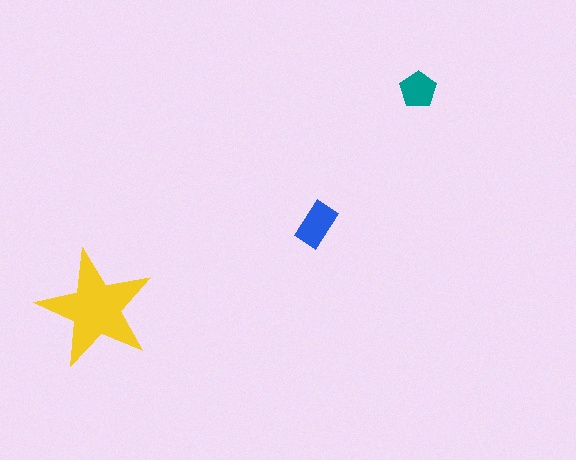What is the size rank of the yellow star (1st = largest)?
1st.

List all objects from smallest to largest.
The teal pentagon, the blue rectangle, the yellow star.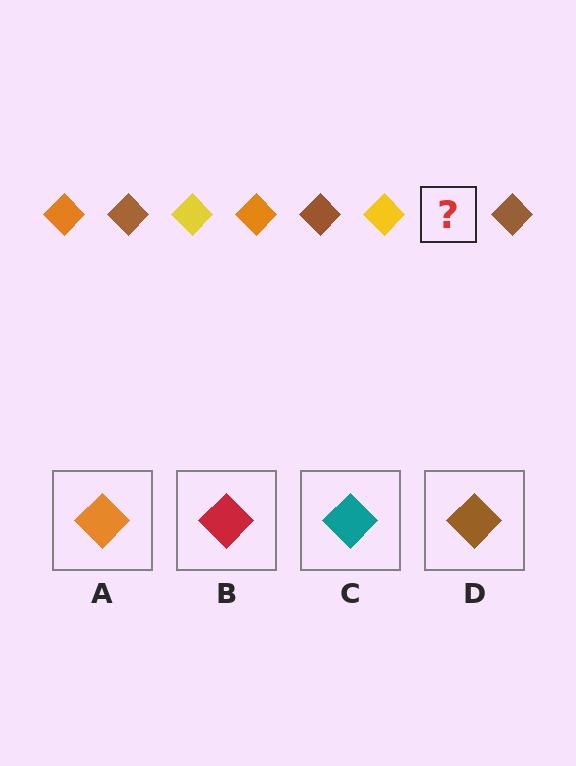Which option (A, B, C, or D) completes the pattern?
A.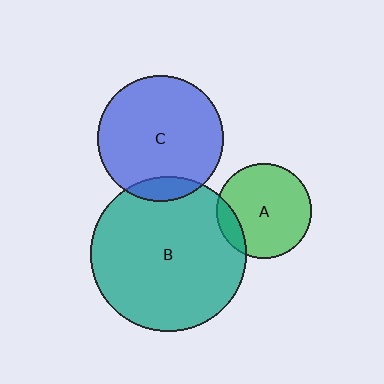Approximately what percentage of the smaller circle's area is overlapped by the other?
Approximately 15%.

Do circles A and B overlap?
Yes.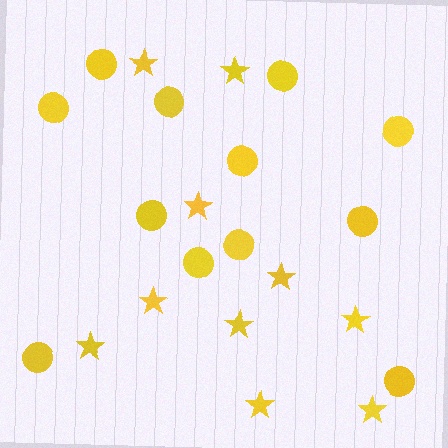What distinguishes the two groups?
There are 2 groups: one group of stars (10) and one group of circles (12).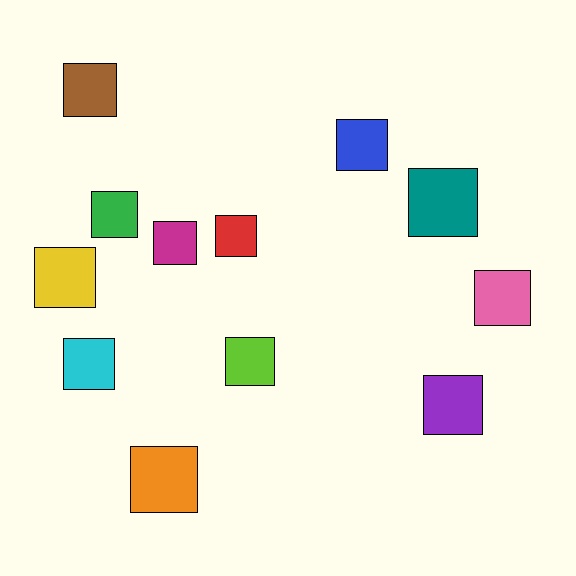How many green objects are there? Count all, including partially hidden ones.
There is 1 green object.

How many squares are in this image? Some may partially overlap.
There are 12 squares.